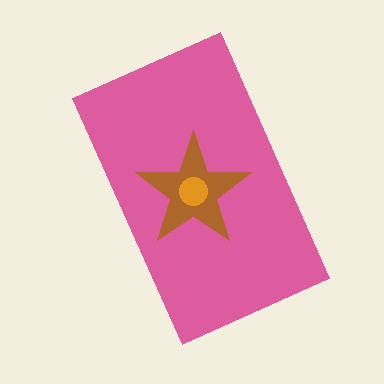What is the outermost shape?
The pink rectangle.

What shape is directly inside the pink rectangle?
The brown star.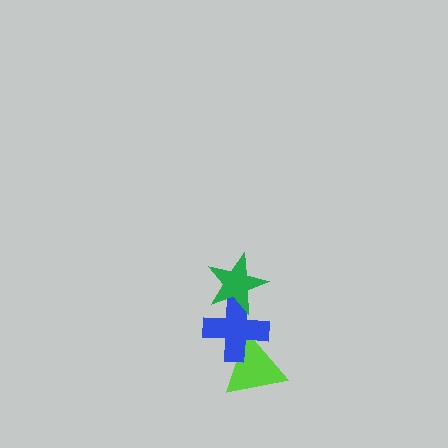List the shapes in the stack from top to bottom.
From top to bottom: the green star, the blue cross, the lime triangle.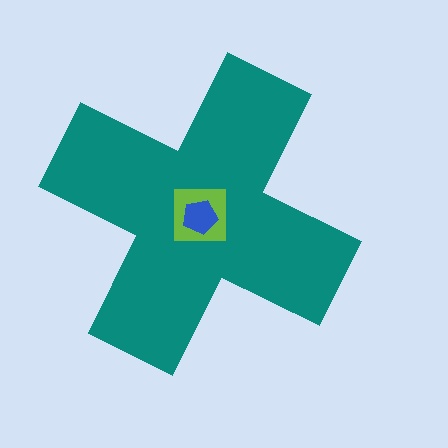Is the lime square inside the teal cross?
Yes.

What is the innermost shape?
The blue pentagon.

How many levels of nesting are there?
3.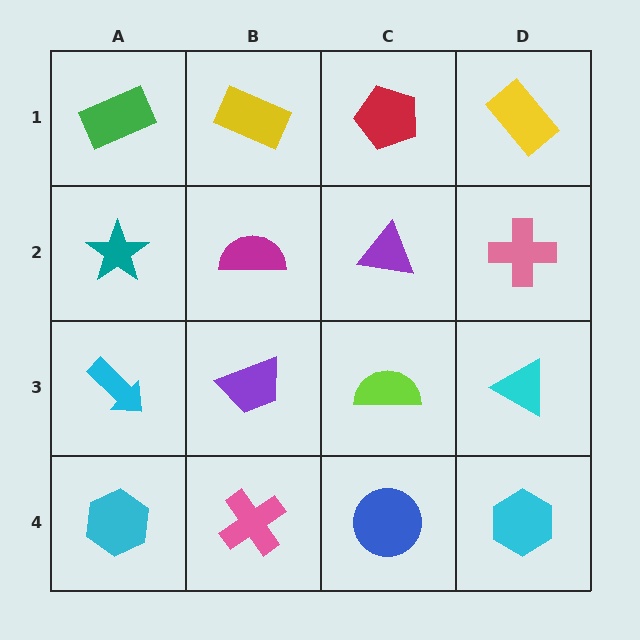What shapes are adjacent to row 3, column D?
A pink cross (row 2, column D), a cyan hexagon (row 4, column D), a lime semicircle (row 3, column C).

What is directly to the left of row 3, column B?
A cyan arrow.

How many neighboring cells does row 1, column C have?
3.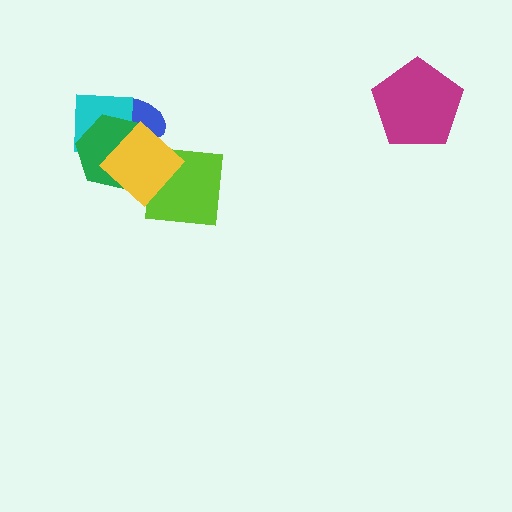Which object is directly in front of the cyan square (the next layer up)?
The green hexagon is directly in front of the cyan square.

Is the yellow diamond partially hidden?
No, no other shape covers it.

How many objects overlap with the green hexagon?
3 objects overlap with the green hexagon.